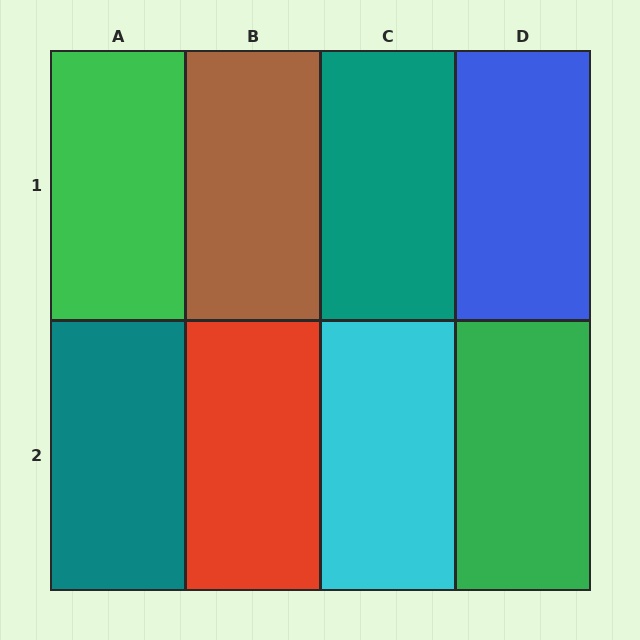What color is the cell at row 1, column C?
Teal.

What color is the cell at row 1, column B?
Brown.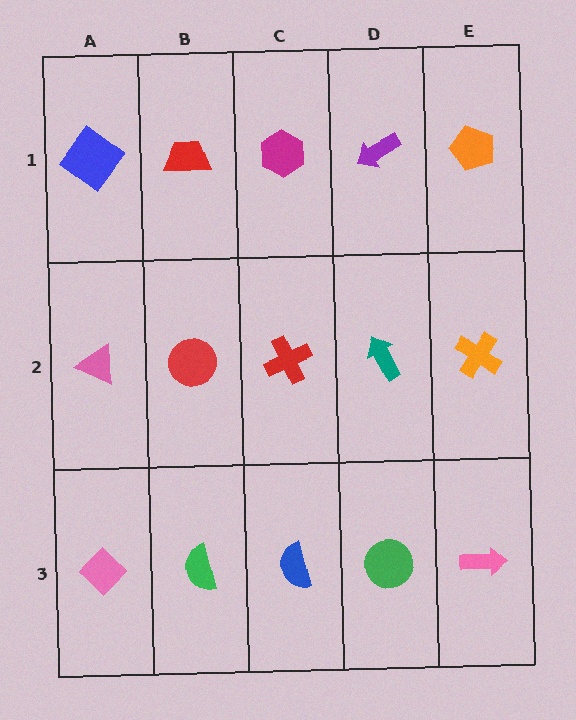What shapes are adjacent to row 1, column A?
A pink triangle (row 2, column A), a red trapezoid (row 1, column B).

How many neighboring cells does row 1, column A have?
2.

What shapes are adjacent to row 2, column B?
A red trapezoid (row 1, column B), a green semicircle (row 3, column B), a pink triangle (row 2, column A), a red cross (row 2, column C).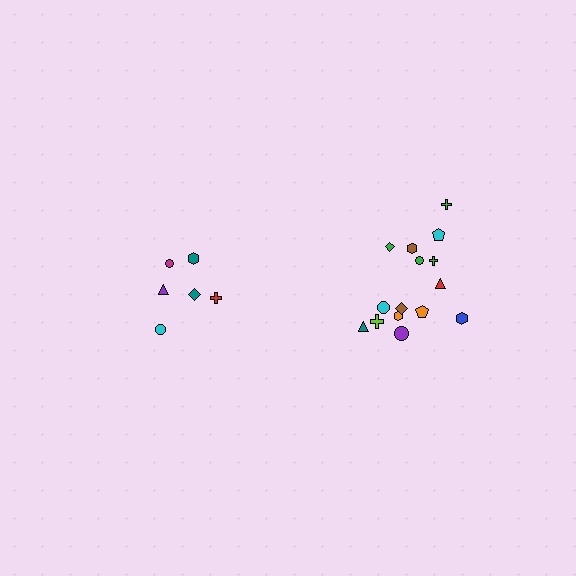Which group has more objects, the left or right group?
The right group.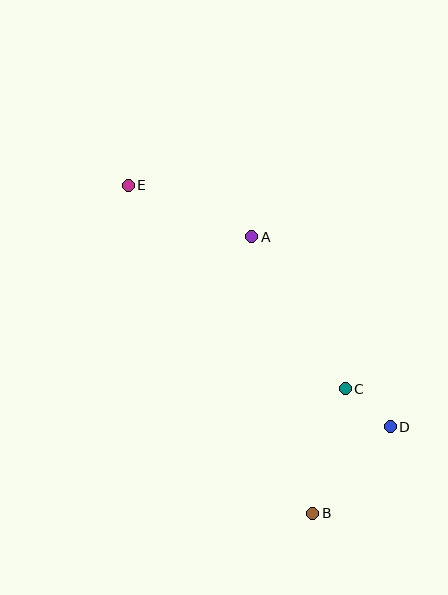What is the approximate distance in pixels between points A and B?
The distance between A and B is approximately 284 pixels.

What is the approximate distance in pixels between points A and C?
The distance between A and C is approximately 179 pixels.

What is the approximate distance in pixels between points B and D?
The distance between B and D is approximately 116 pixels.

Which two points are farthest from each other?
Points B and E are farthest from each other.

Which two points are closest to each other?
Points C and D are closest to each other.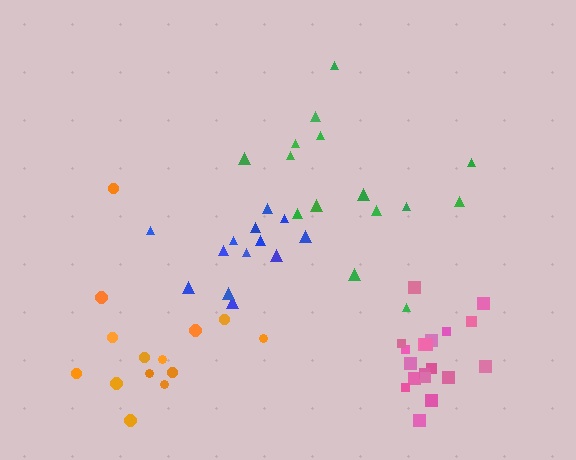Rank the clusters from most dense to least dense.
pink, blue, orange, green.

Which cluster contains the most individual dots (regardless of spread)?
Pink (19).